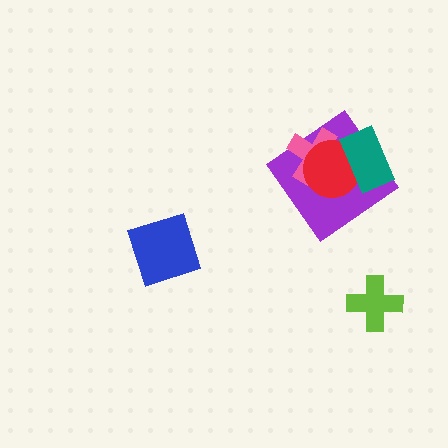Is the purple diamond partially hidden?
Yes, it is partially covered by another shape.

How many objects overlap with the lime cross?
0 objects overlap with the lime cross.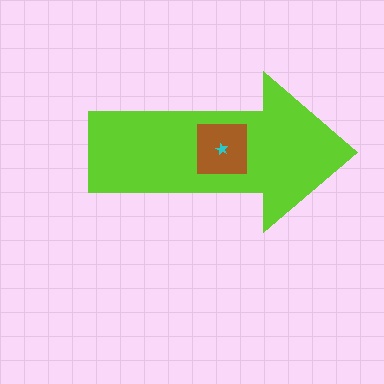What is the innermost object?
The cyan star.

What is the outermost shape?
The lime arrow.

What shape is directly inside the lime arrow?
The brown square.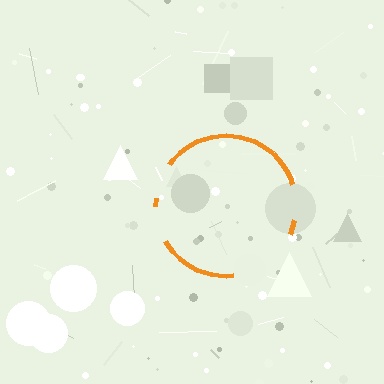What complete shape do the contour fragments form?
The contour fragments form a circle.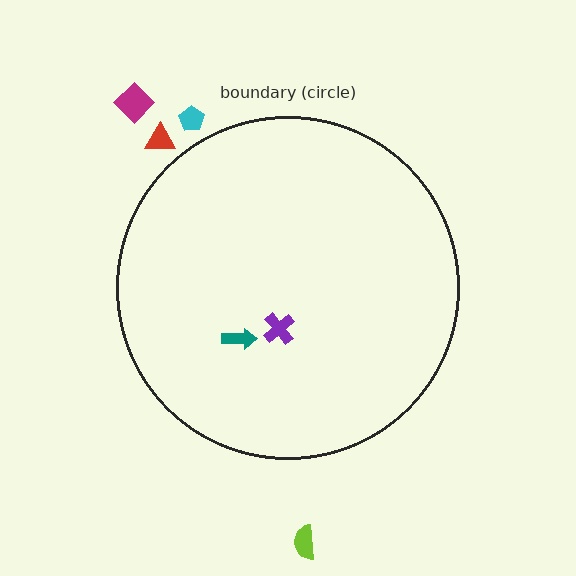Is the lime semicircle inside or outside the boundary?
Outside.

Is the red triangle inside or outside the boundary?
Outside.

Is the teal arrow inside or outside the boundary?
Inside.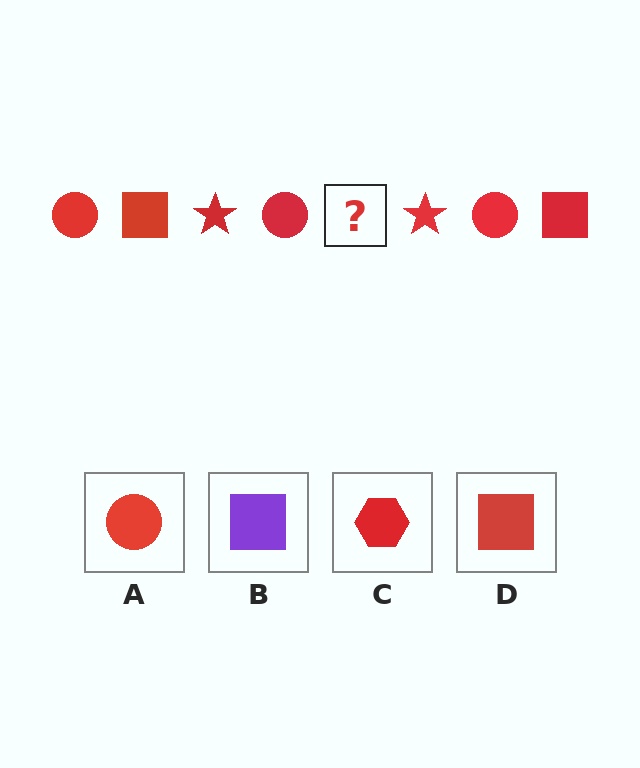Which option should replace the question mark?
Option D.